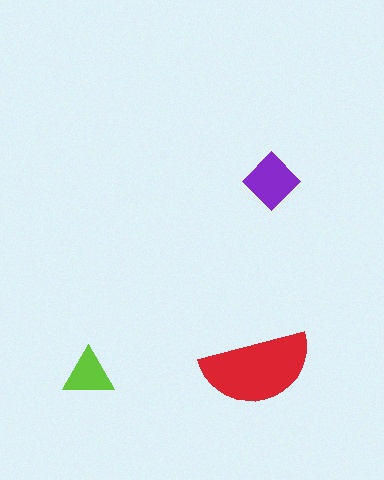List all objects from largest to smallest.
The red semicircle, the purple diamond, the lime triangle.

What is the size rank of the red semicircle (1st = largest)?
1st.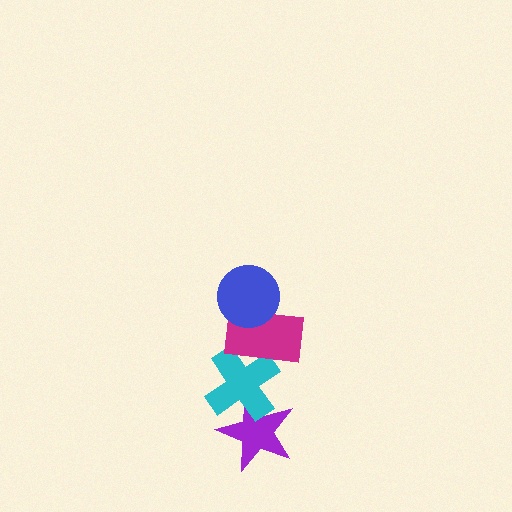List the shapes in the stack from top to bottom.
From top to bottom: the blue circle, the magenta rectangle, the cyan cross, the purple star.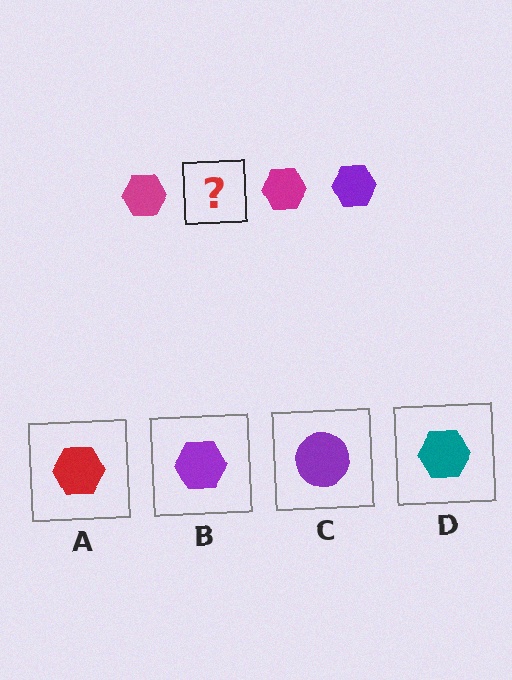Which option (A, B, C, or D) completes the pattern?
B.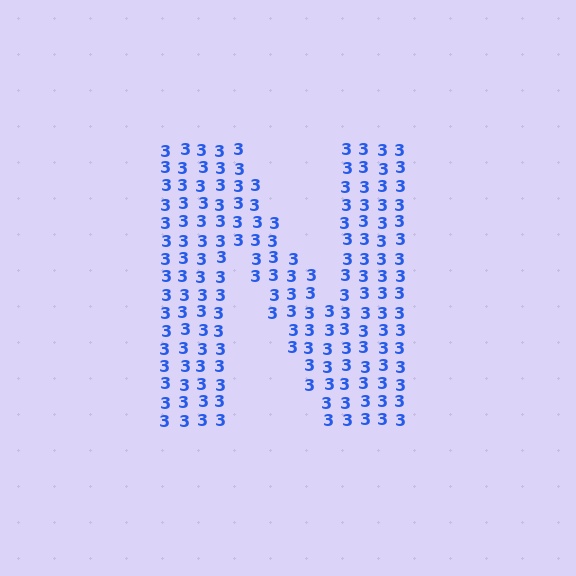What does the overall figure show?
The overall figure shows the letter N.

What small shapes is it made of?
It is made of small digit 3's.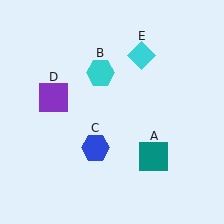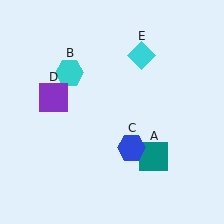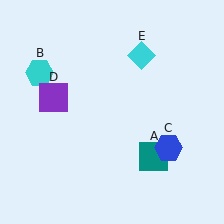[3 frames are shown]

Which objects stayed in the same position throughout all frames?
Teal square (object A) and purple square (object D) and cyan diamond (object E) remained stationary.